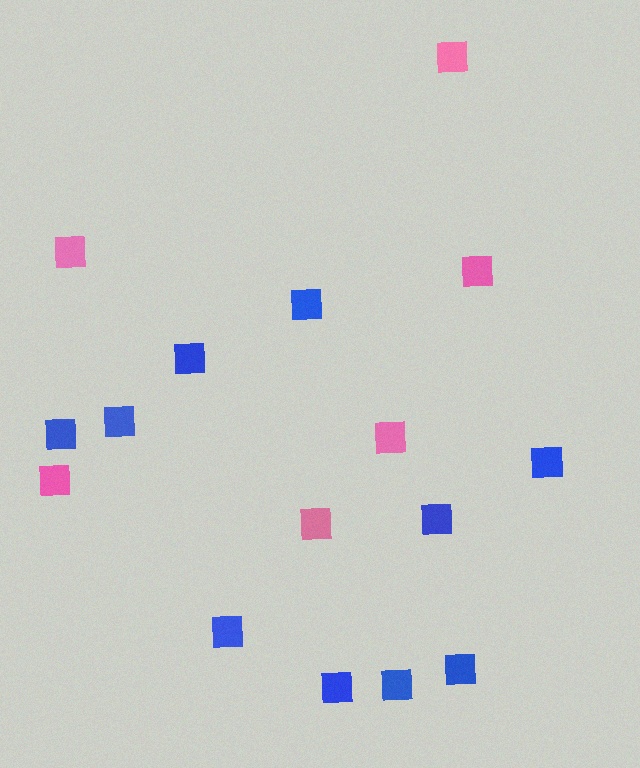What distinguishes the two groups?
There are 2 groups: one group of pink squares (6) and one group of blue squares (10).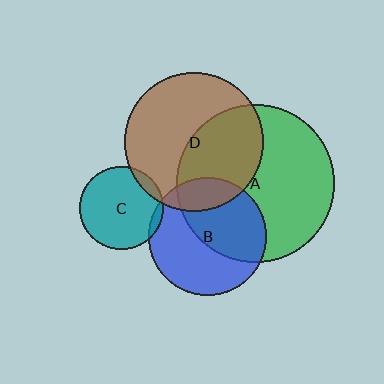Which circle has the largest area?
Circle A (green).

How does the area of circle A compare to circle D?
Approximately 1.3 times.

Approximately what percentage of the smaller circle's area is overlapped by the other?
Approximately 15%.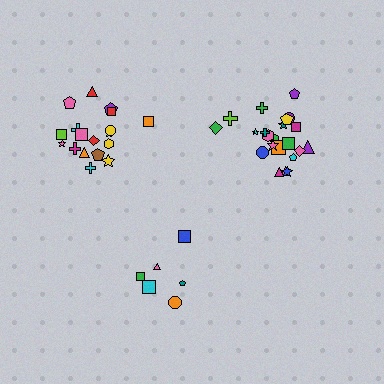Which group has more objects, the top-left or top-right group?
The top-right group.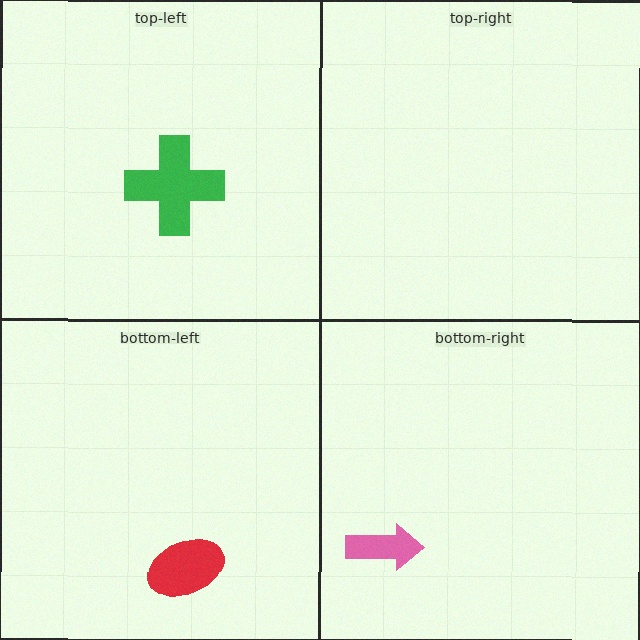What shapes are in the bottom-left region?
The red ellipse.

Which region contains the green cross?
The top-left region.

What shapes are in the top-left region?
The green cross.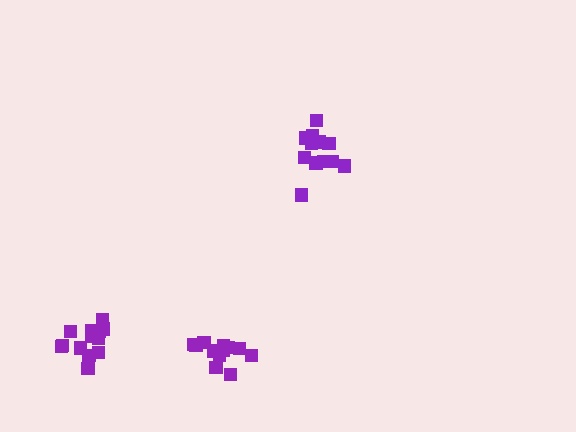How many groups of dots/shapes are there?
There are 3 groups.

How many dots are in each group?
Group 1: 12 dots, Group 2: 13 dots, Group 3: 14 dots (39 total).